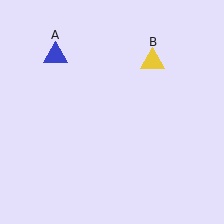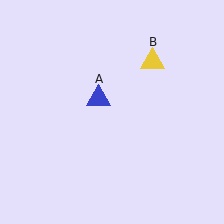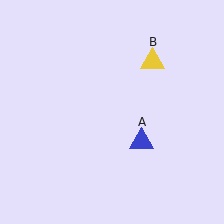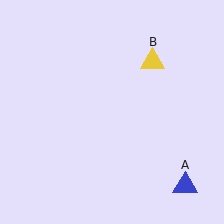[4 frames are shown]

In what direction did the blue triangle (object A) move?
The blue triangle (object A) moved down and to the right.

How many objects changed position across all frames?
1 object changed position: blue triangle (object A).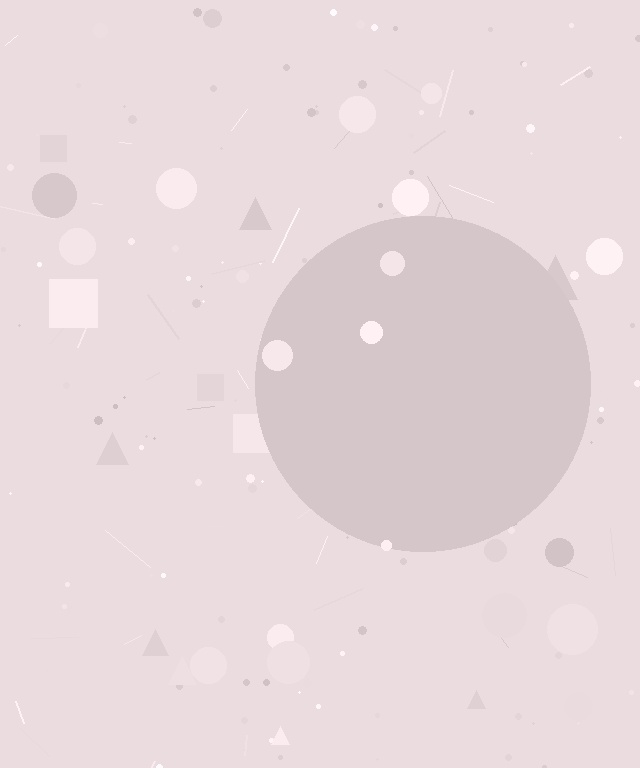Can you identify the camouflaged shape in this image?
The camouflaged shape is a circle.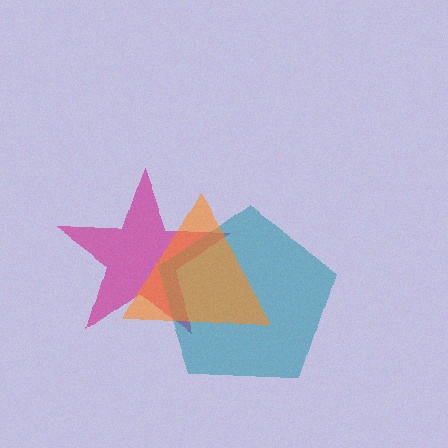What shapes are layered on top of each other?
The layered shapes are: a magenta star, a teal pentagon, an orange triangle.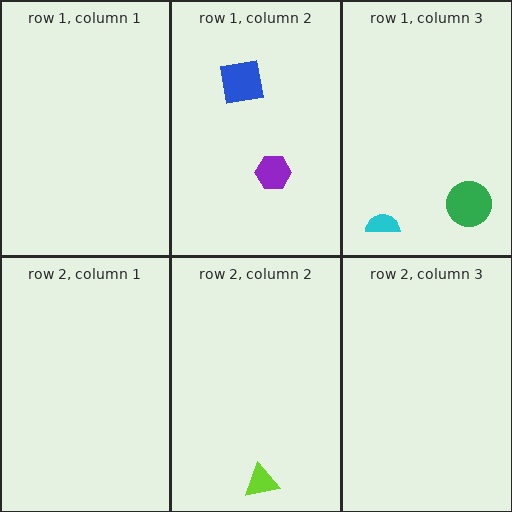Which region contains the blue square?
The row 1, column 2 region.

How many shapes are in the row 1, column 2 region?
2.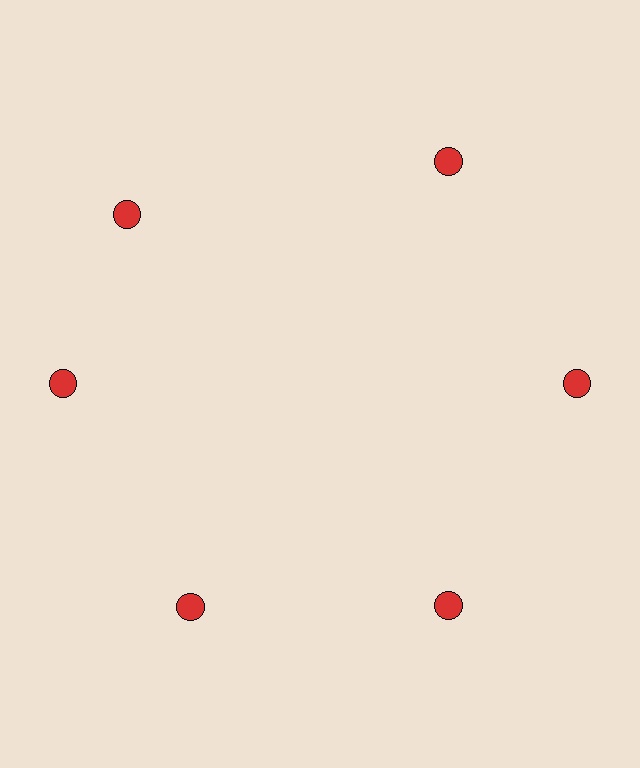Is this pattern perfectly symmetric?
No. The 6 red circles are arranged in a ring, but one element near the 11 o'clock position is rotated out of alignment along the ring, breaking the 6-fold rotational symmetry.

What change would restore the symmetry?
The symmetry would be restored by rotating it back into even spacing with its neighbors so that all 6 circles sit at equal angles and equal distance from the center.